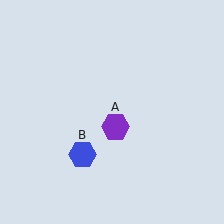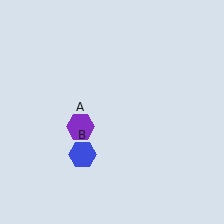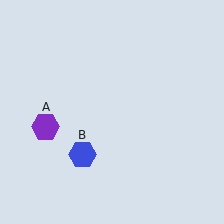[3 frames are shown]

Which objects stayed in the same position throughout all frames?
Blue hexagon (object B) remained stationary.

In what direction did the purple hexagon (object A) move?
The purple hexagon (object A) moved left.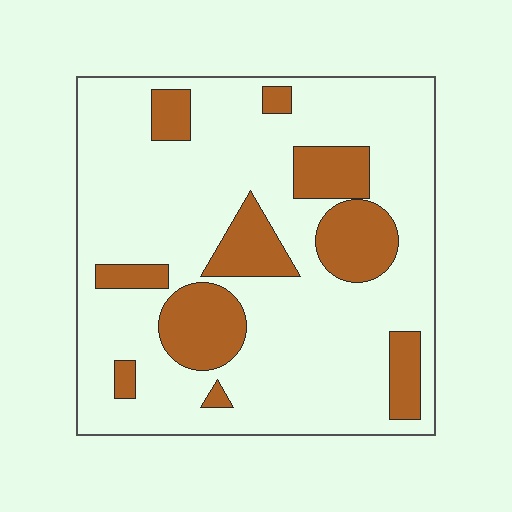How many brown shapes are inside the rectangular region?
10.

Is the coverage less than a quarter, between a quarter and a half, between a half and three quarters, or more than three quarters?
Less than a quarter.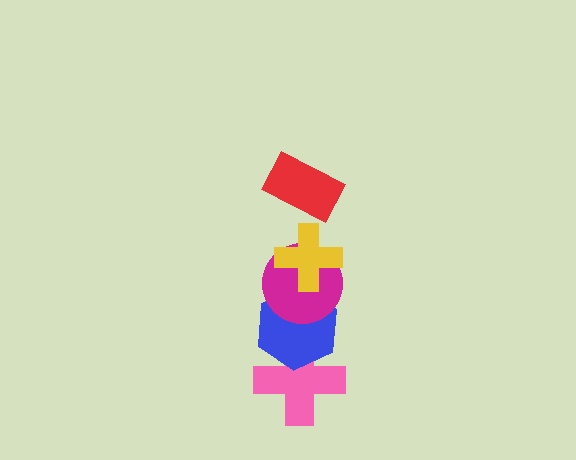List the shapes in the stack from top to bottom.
From top to bottom: the red rectangle, the yellow cross, the magenta circle, the blue hexagon, the pink cross.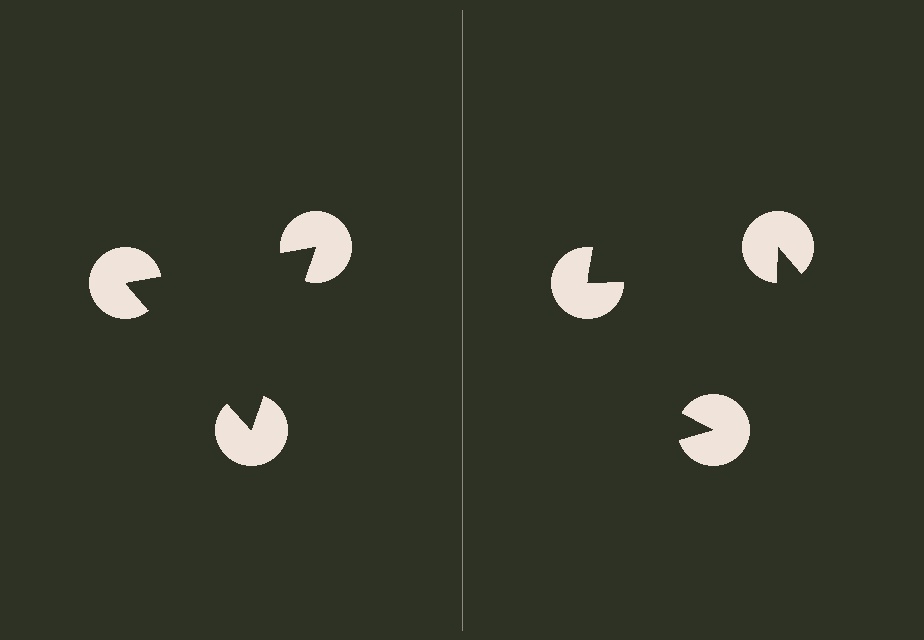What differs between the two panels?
The pac-man discs are positioned identically on both sides; only the wedge orientations differ. On the left they align to a triangle; on the right they are misaligned.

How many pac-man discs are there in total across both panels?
6 — 3 on each side.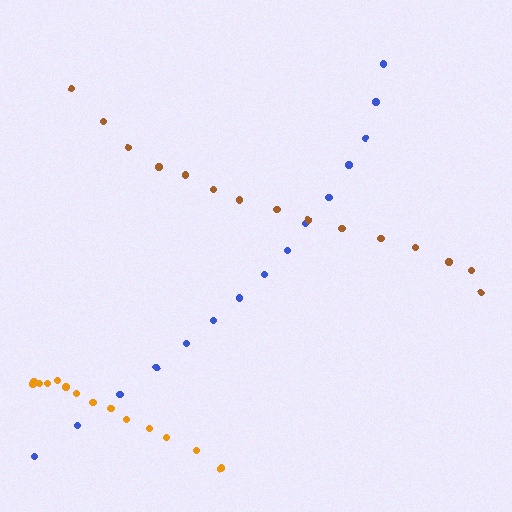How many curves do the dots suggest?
There are 3 distinct paths.